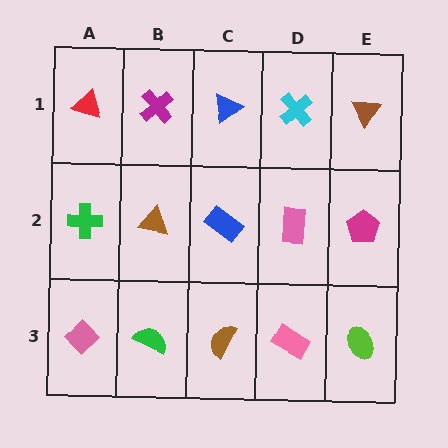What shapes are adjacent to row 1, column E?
A magenta pentagon (row 2, column E), a cyan cross (row 1, column D).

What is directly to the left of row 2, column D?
A blue rectangle.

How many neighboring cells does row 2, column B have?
4.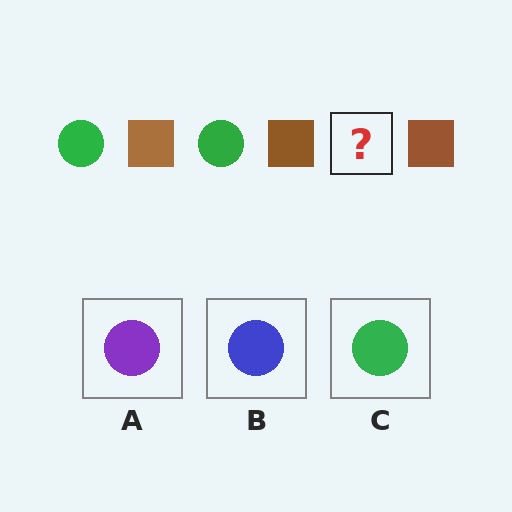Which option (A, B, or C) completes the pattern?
C.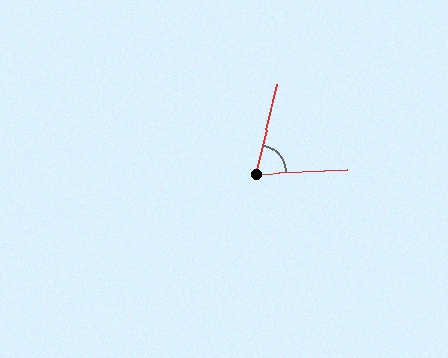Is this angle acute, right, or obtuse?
It is acute.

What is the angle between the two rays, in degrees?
Approximately 74 degrees.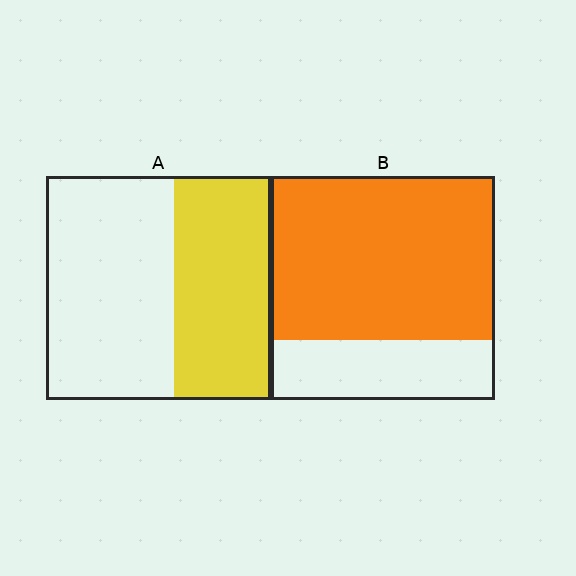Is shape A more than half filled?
No.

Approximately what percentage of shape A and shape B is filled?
A is approximately 45% and B is approximately 75%.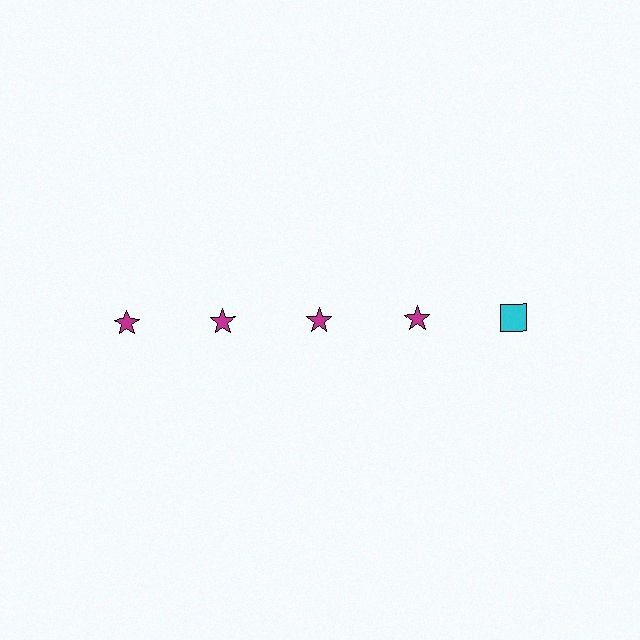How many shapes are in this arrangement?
There are 5 shapes arranged in a grid pattern.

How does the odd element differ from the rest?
It differs in both color (cyan instead of magenta) and shape (square instead of star).